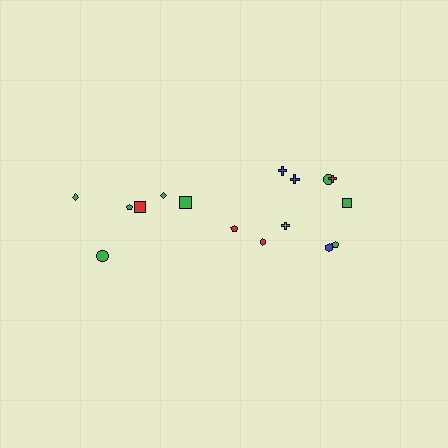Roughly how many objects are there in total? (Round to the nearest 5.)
Roughly 15 objects in total.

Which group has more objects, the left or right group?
The right group.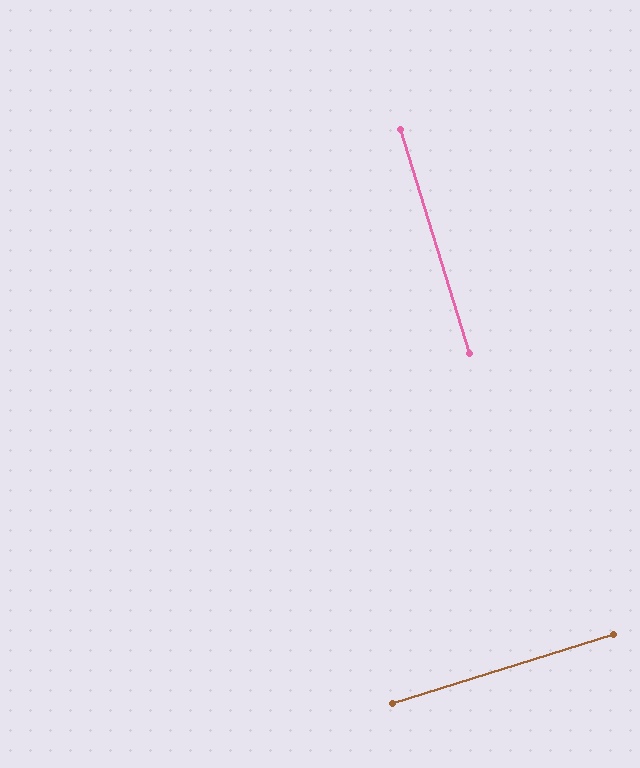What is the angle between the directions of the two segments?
Approximately 90 degrees.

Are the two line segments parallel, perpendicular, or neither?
Perpendicular — they meet at approximately 90°.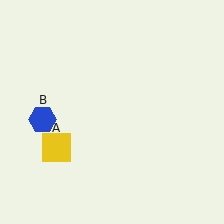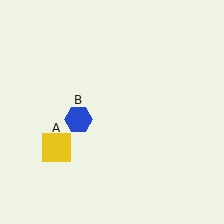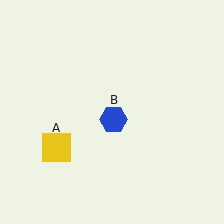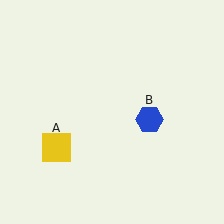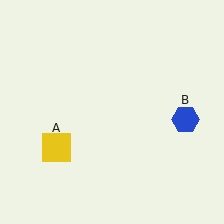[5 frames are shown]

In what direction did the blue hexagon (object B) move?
The blue hexagon (object B) moved right.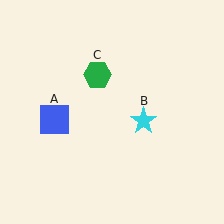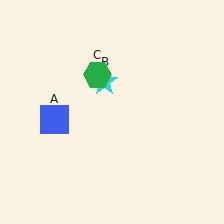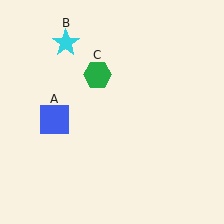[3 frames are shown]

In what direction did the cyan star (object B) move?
The cyan star (object B) moved up and to the left.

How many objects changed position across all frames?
1 object changed position: cyan star (object B).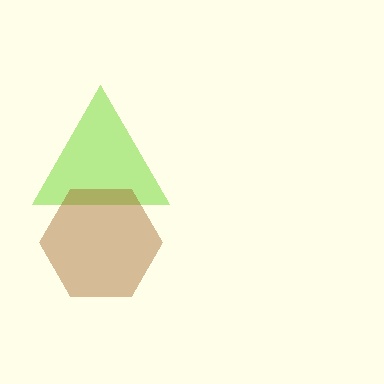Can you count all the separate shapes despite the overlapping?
Yes, there are 2 separate shapes.